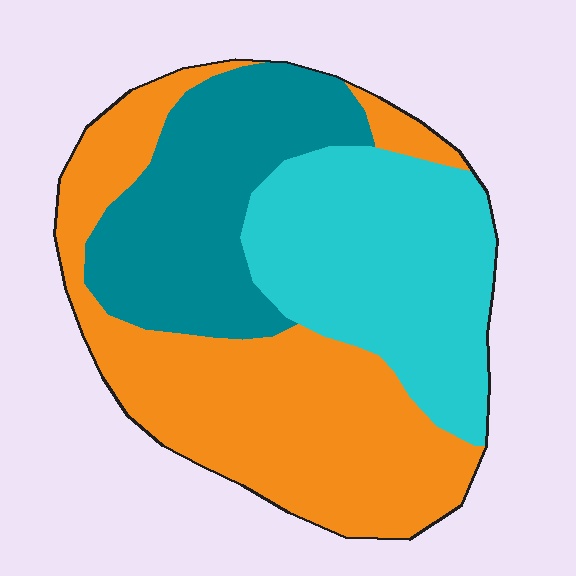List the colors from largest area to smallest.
From largest to smallest: orange, cyan, teal.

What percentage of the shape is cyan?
Cyan covers 31% of the shape.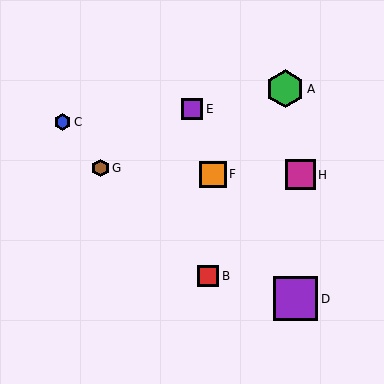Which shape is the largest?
The purple square (labeled D) is the largest.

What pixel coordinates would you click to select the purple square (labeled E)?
Click at (192, 109) to select the purple square E.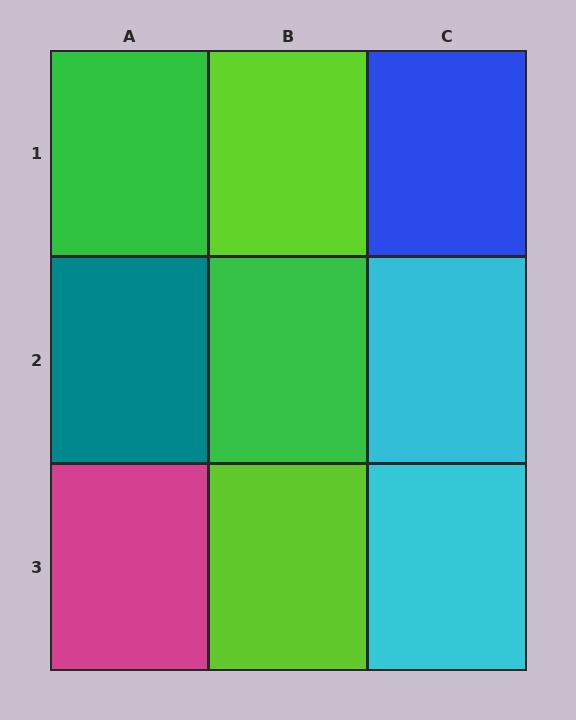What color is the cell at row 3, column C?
Cyan.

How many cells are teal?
1 cell is teal.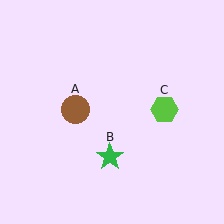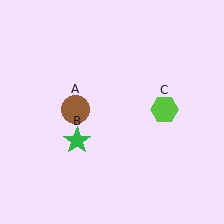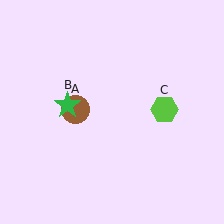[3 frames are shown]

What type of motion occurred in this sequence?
The green star (object B) rotated clockwise around the center of the scene.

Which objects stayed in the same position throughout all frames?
Brown circle (object A) and lime hexagon (object C) remained stationary.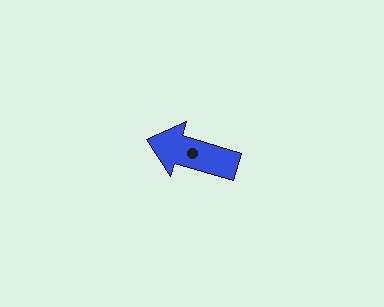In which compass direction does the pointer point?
West.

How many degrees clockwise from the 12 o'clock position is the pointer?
Approximately 287 degrees.